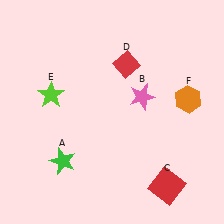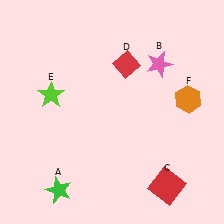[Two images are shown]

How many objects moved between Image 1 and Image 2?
2 objects moved between the two images.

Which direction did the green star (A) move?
The green star (A) moved down.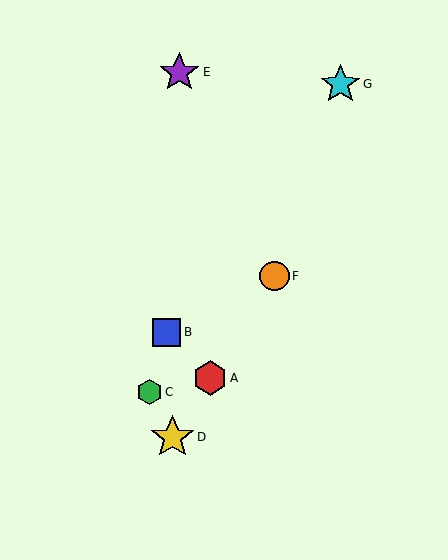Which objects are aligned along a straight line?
Objects A, D, F are aligned along a straight line.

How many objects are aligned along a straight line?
3 objects (A, D, F) are aligned along a straight line.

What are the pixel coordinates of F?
Object F is at (274, 276).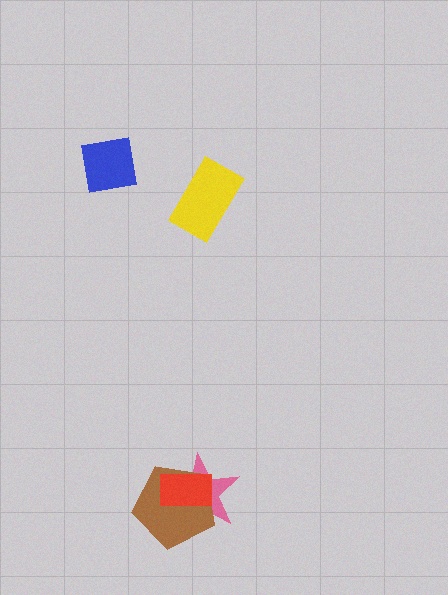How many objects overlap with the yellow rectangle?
0 objects overlap with the yellow rectangle.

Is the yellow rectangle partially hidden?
No, no other shape covers it.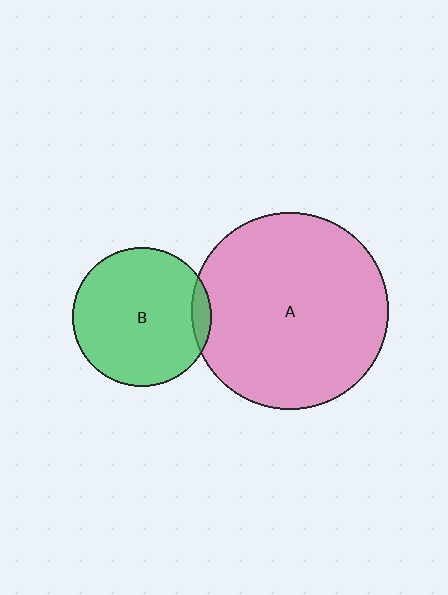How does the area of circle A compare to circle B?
Approximately 2.0 times.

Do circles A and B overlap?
Yes.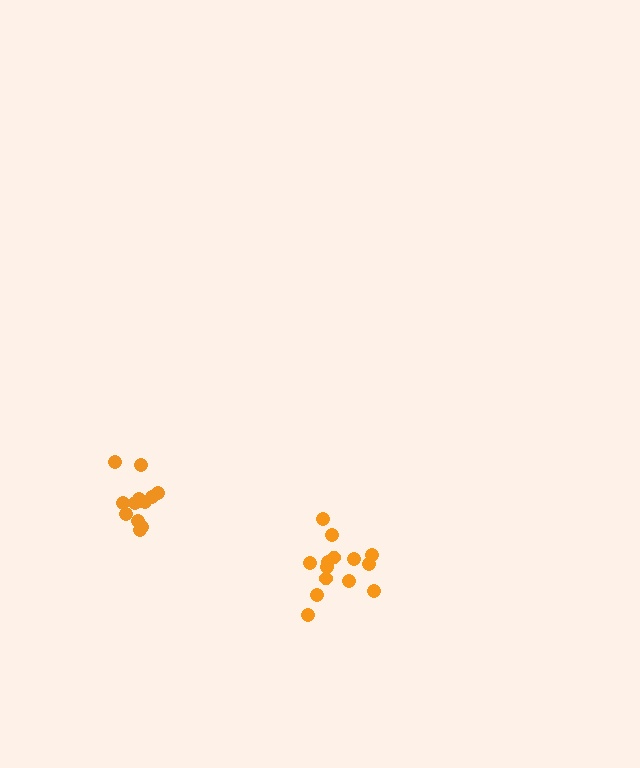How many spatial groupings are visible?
There are 2 spatial groupings.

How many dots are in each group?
Group 1: 13 dots, Group 2: 14 dots (27 total).